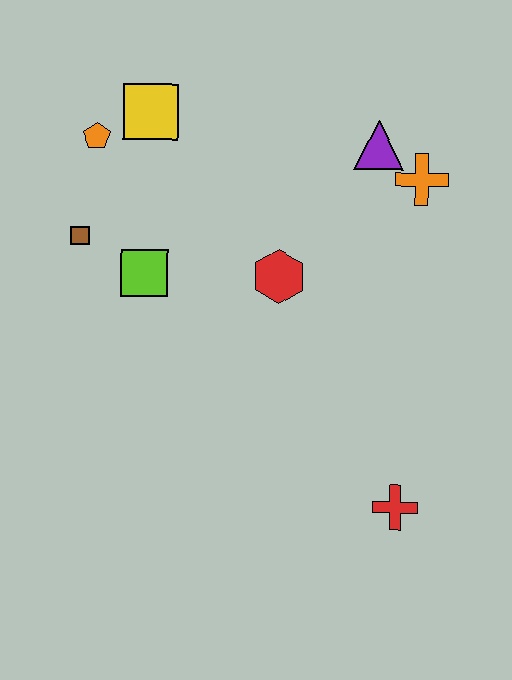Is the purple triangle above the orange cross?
Yes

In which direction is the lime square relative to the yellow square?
The lime square is below the yellow square.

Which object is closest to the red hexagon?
The lime square is closest to the red hexagon.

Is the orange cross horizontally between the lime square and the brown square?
No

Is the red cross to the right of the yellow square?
Yes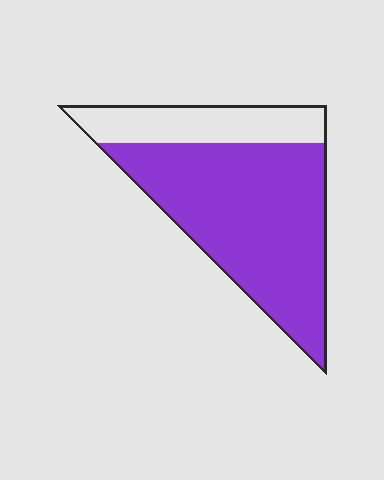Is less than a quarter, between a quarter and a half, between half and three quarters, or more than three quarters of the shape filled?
Between half and three quarters.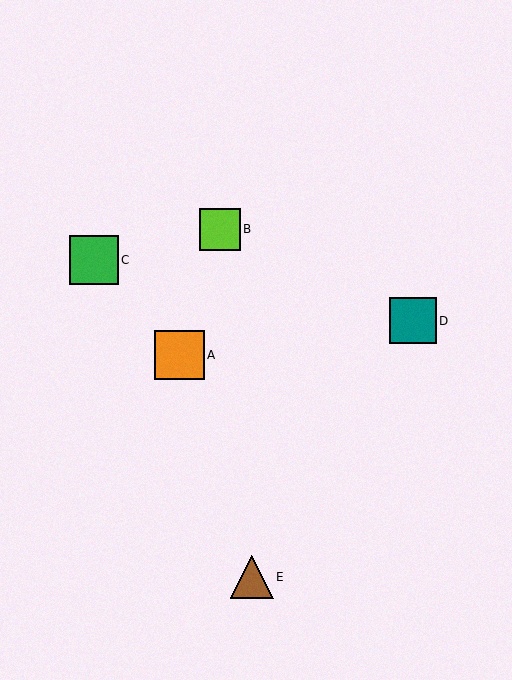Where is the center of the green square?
The center of the green square is at (94, 260).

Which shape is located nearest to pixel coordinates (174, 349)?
The orange square (labeled A) at (180, 355) is nearest to that location.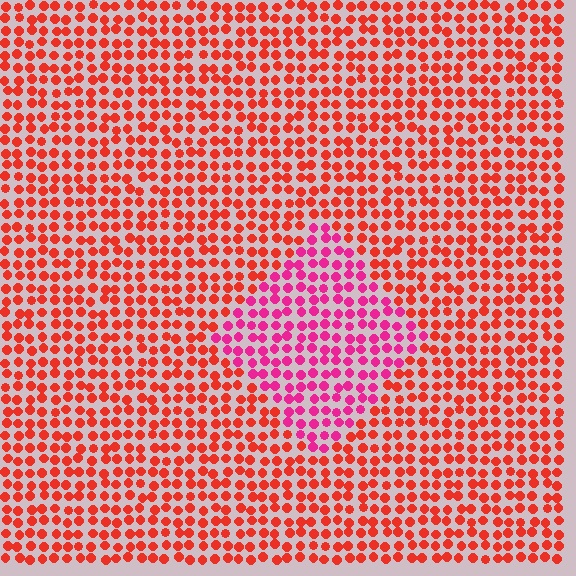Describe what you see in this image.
The image is filled with small red elements in a uniform arrangement. A diamond-shaped region is visible where the elements are tinted to a slightly different hue, forming a subtle color boundary.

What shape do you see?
I see a diamond.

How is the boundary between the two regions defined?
The boundary is defined purely by a slight shift in hue (about 38 degrees). Spacing, size, and orientation are identical on both sides.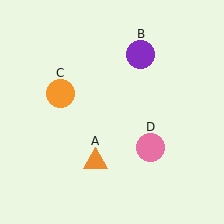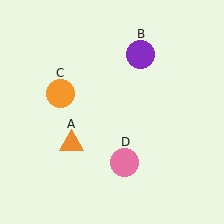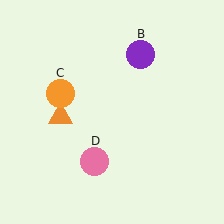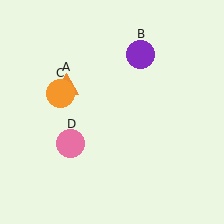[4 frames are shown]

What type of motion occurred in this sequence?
The orange triangle (object A), pink circle (object D) rotated clockwise around the center of the scene.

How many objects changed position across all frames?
2 objects changed position: orange triangle (object A), pink circle (object D).